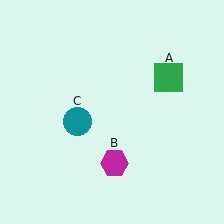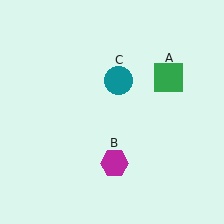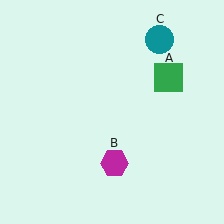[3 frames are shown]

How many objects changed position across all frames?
1 object changed position: teal circle (object C).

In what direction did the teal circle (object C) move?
The teal circle (object C) moved up and to the right.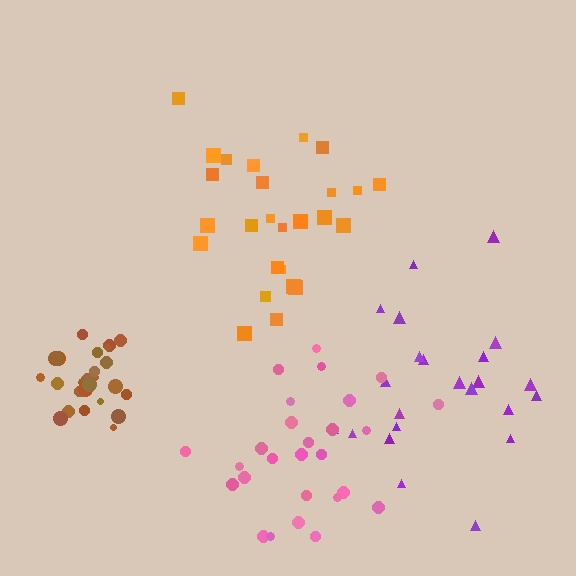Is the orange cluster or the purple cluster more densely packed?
Orange.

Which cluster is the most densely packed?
Brown.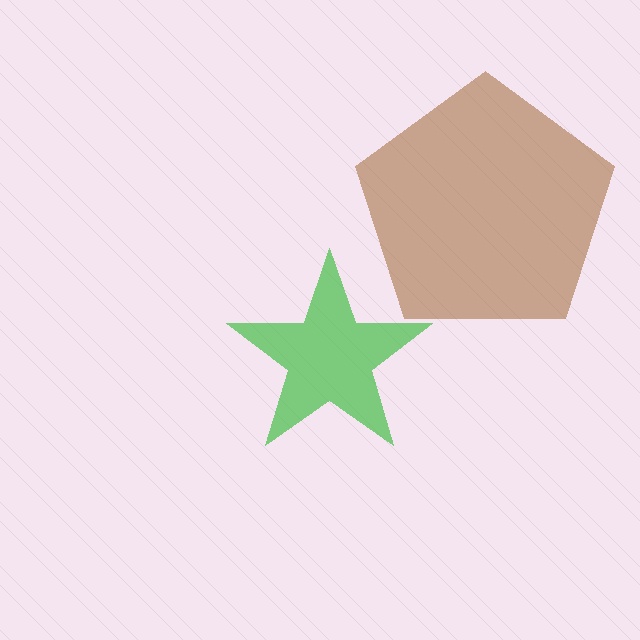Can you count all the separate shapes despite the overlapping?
Yes, there are 2 separate shapes.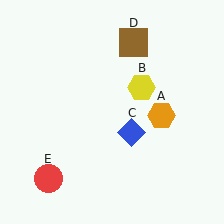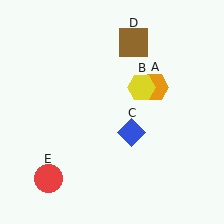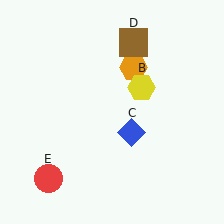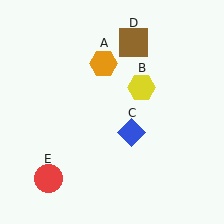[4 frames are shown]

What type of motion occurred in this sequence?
The orange hexagon (object A) rotated counterclockwise around the center of the scene.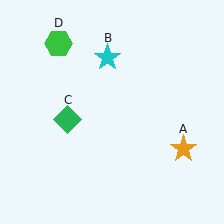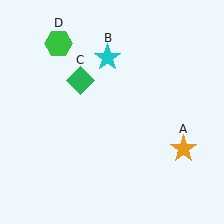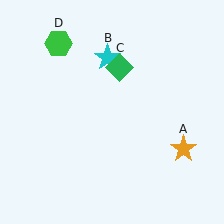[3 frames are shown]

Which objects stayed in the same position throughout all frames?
Orange star (object A) and cyan star (object B) and green hexagon (object D) remained stationary.